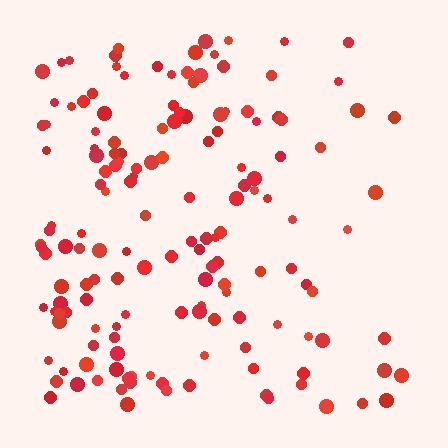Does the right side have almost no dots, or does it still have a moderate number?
Still a moderate number, just noticeably fewer than the left.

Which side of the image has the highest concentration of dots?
The left.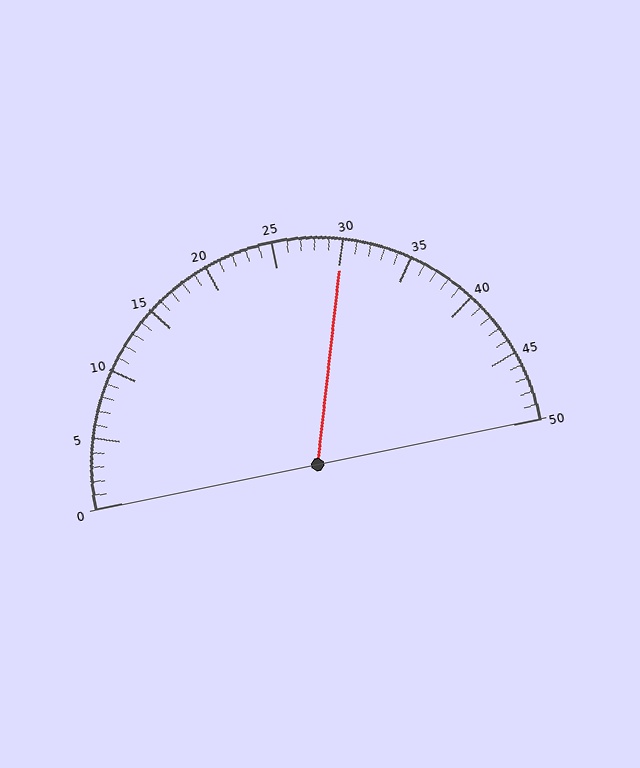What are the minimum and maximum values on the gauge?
The gauge ranges from 0 to 50.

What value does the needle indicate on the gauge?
The needle indicates approximately 30.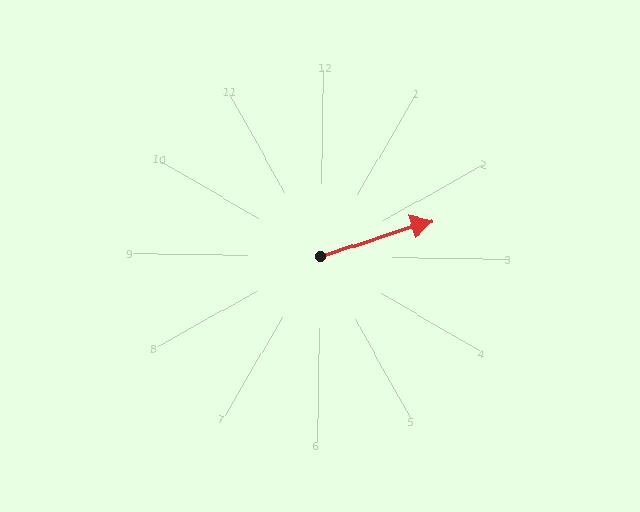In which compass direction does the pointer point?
East.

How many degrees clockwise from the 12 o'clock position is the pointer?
Approximately 71 degrees.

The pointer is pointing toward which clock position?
Roughly 2 o'clock.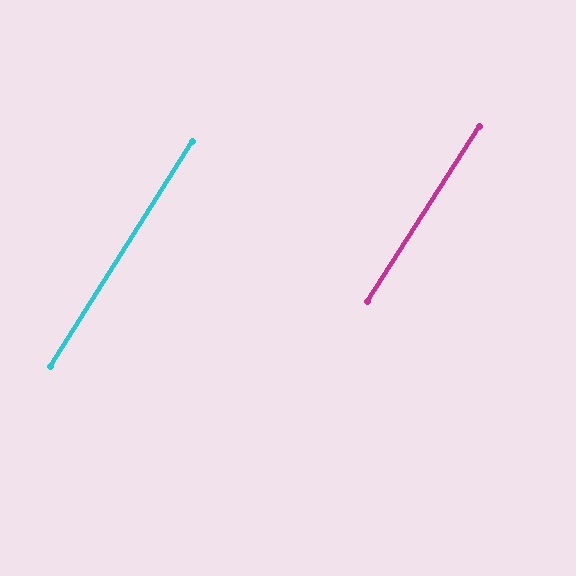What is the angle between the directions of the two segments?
Approximately 0 degrees.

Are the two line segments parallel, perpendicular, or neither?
Parallel — their directions differ by only 0.2°.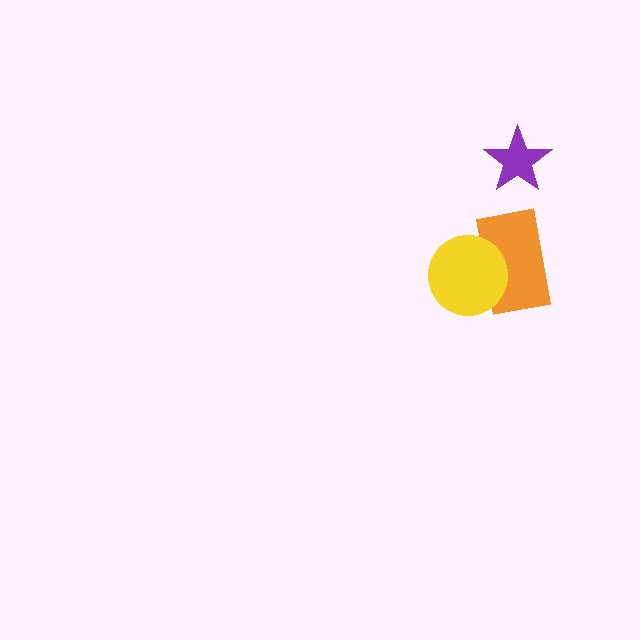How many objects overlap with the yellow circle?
1 object overlaps with the yellow circle.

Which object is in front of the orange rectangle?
The yellow circle is in front of the orange rectangle.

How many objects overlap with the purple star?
0 objects overlap with the purple star.